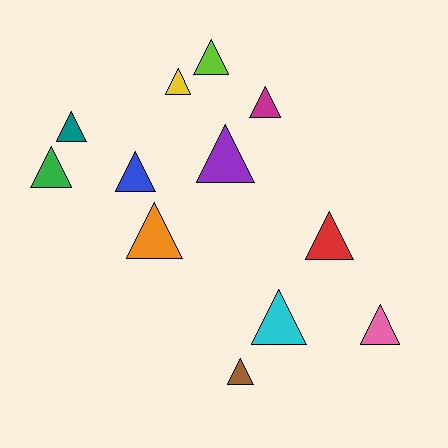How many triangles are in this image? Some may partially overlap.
There are 12 triangles.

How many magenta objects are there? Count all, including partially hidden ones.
There is 1 magenta object.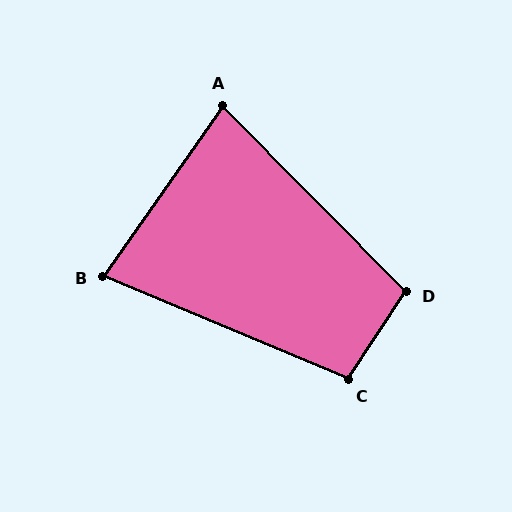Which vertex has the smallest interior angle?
B, at approximately 78 degrees.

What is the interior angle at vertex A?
Approximately 80 degrees (acute).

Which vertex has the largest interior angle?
D, at approximately 102 degrees.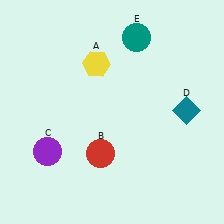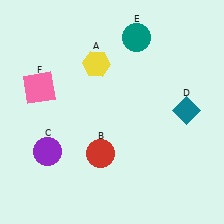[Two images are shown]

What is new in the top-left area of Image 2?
A pink square (F) was added in the top-left area of Image 2.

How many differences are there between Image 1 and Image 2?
There is 1 difference between the two images.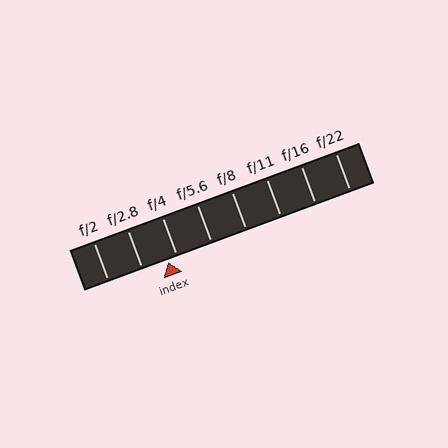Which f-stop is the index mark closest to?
The index mark is closest to f/4.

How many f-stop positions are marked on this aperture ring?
There are 8 f-stop positions marked.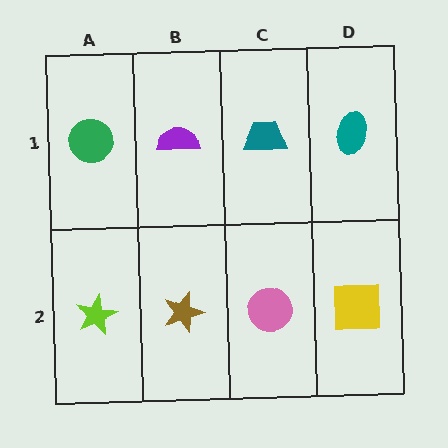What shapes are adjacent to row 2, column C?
A teal trapezoid (row 1, column C), a brown star (row 2, column B), a yellow square (row 2, column D).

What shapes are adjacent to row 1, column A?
A lime star (row 2, column A), a purple semicircle (row 1, column B).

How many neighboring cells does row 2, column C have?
3.